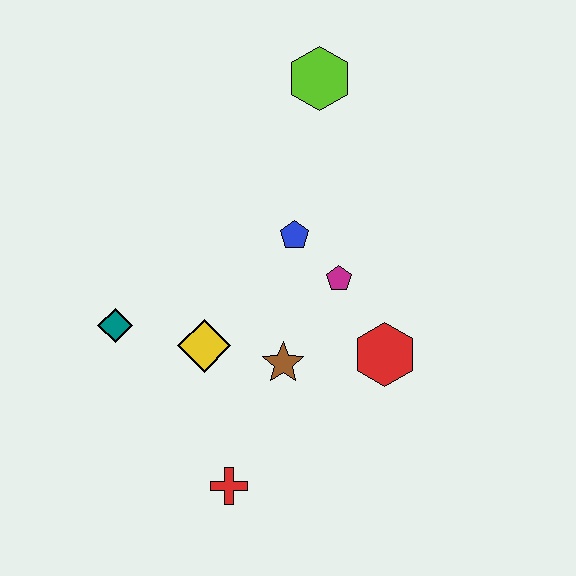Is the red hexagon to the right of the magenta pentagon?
Yes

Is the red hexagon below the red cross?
No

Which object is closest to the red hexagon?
The magenta pentagon is closest to the red hexagon.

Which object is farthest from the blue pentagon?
The red cross is farthest from the blue pentagon.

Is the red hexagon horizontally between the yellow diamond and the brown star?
No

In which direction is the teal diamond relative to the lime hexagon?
The teal diamond is below the lime hexagon.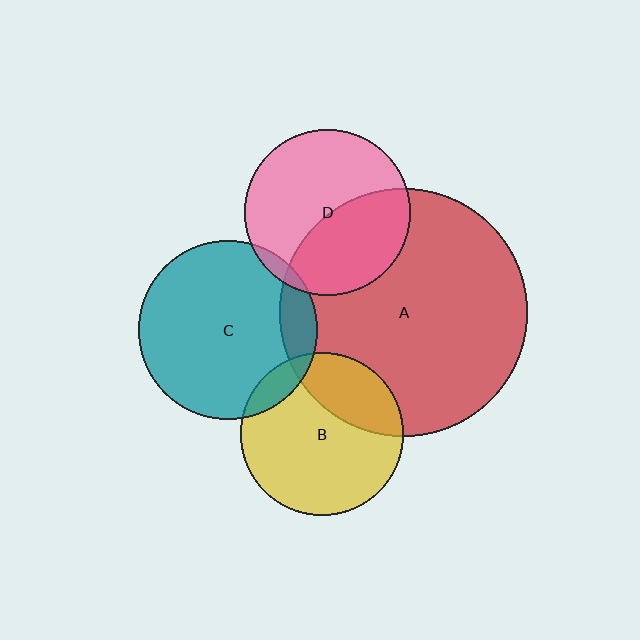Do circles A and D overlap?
Yes.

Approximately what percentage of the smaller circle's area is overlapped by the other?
Approximately 40%.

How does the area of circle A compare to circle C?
Approximately 1.9 times.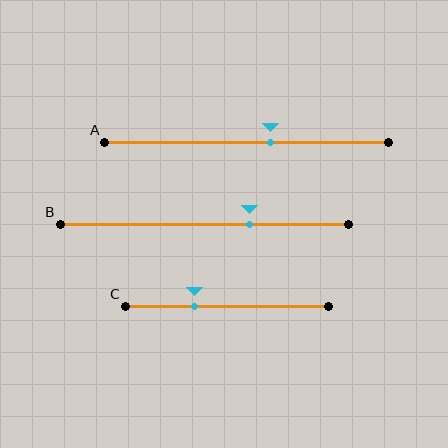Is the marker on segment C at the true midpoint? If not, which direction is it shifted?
No, the marker on segment C is shifted to the left by about 16% of the segment length.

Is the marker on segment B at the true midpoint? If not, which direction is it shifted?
No, the marker on segment B is shifted to the right by about 16% of the segment length.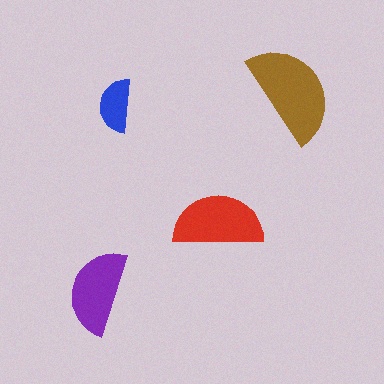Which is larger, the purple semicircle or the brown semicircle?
The brown one.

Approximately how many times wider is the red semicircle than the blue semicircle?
About 1.5 times wider.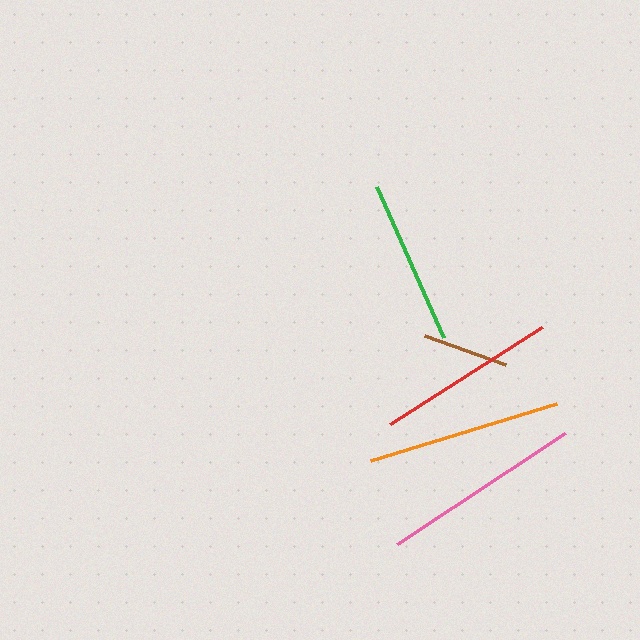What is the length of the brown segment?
The brown segment is approximately 87 pixels long.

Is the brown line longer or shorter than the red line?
The red line is longer than the brown line.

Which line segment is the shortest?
The brown line is the shortest at approximately 87 pixels.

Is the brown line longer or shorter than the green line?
The green line is longer than the brown line.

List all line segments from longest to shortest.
From longest to shortest: pink, orange, red, green, brown.